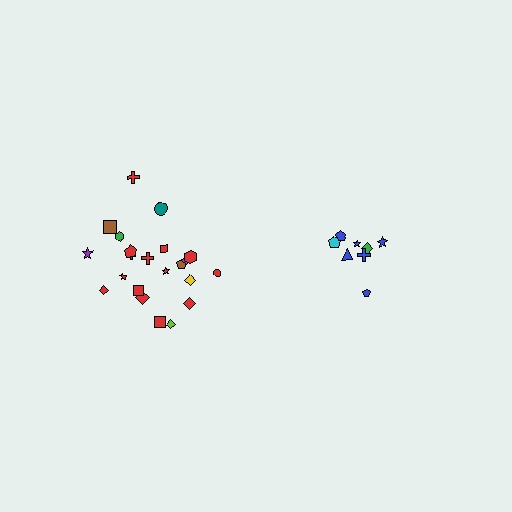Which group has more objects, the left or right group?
The left group.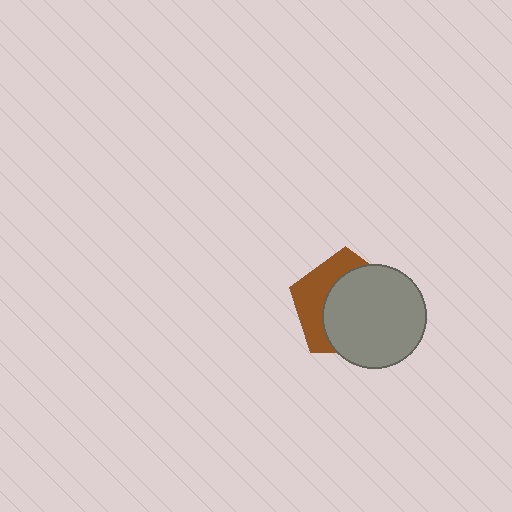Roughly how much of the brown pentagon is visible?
A small part of it is visible (roughly 37%).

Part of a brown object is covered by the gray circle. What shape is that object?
It is a pentagon.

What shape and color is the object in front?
The object in front is a gray circle.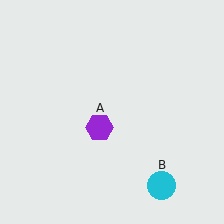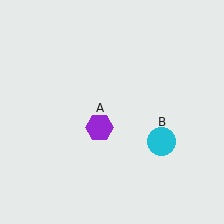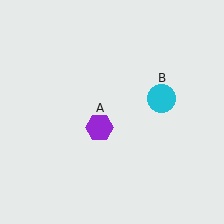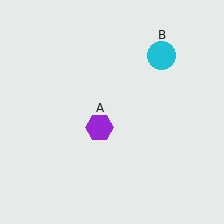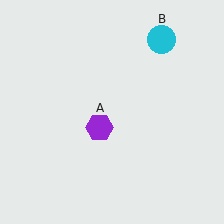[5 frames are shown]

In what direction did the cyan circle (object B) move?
The cyan circle (object B) moved up.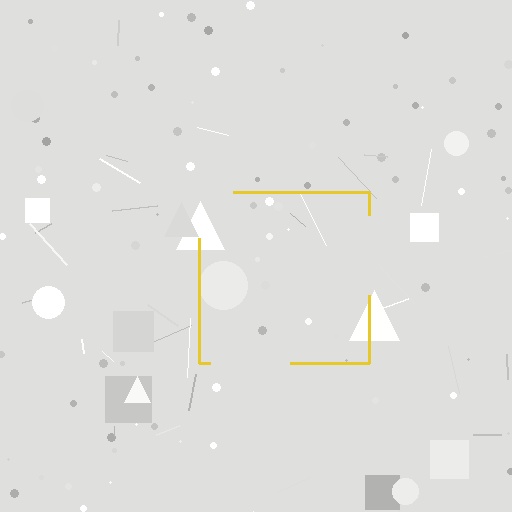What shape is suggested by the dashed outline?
The dashed outline suggests a square.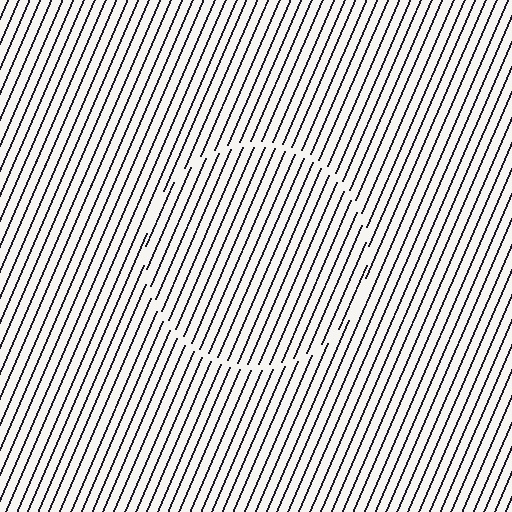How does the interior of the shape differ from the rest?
The interior of the shape contains the same grating, shifted by half a period — the contour is defined by the phase discontinuity where line-ends from the inner and outer gratings abut.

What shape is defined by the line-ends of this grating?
An illusory circle. The interior of the shape contains the same grating, shifted by half a period — the contour is defined by the phase discontinuity where line-ends from the inner and outer gratings abut.